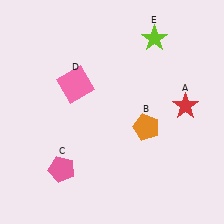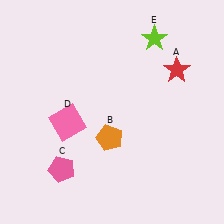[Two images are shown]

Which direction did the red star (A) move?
The red star (A) moved up.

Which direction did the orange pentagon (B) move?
The orange pentagon (B) moved left.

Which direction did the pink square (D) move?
The pink square (D) moved down.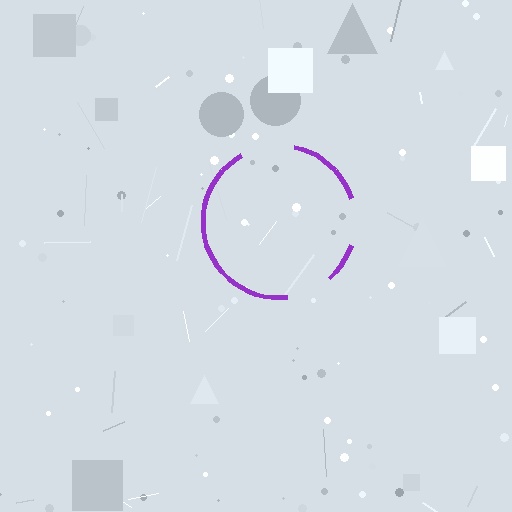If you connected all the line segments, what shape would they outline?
They would outline a circle.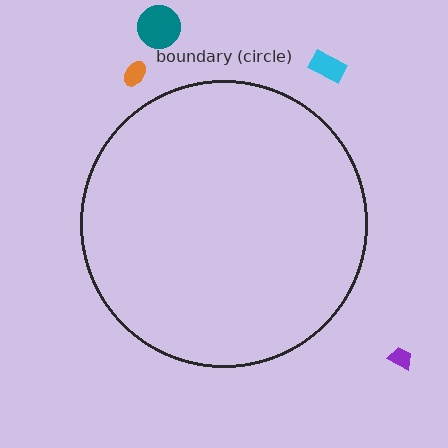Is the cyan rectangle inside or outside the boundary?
Outside.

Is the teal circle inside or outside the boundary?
Outside.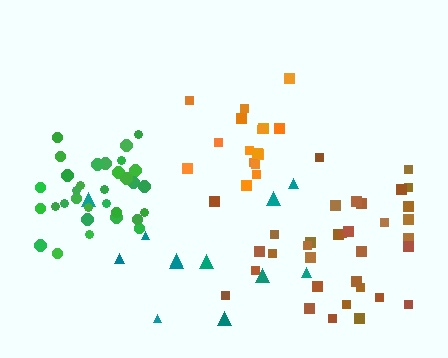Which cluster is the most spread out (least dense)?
Teal.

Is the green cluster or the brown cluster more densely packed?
Green.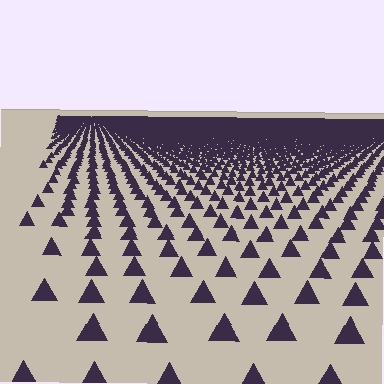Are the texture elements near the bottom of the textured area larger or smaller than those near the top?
Larger. Near the bottom, elements are closer to the viewer and appear at a bigger on-screen size.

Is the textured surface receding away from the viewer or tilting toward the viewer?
The surface is receding away from the viewer. Texture elements get smaller and denser toward the top.